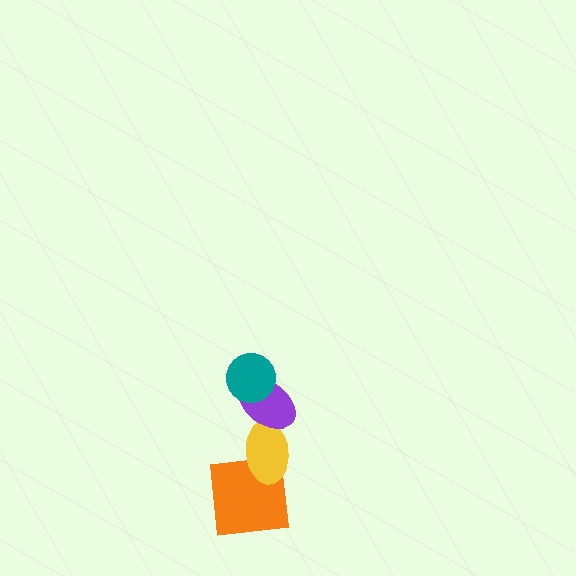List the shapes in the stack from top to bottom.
From top to bottom: the teal circle, the purple ellipse, the yellow ellipse, the orange square.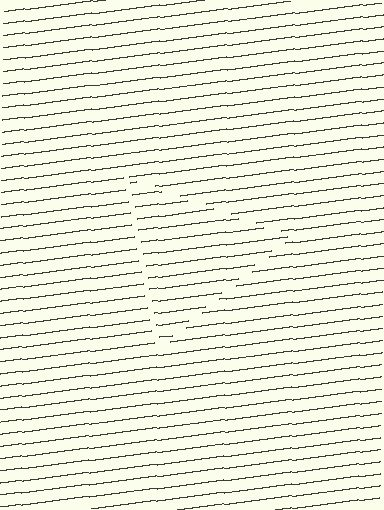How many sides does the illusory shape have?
3 sides — the line-ends trace a triangle.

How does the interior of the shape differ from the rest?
The interior of the shape contains the same grating, shifted by half a period — the contour is defined by the phase discontinuity where line-ends from the inner and outer gratings abut.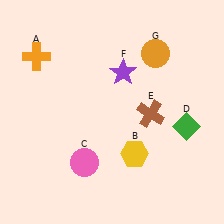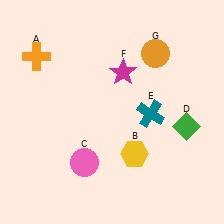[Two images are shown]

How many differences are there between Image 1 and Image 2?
There are 2 differences between the two images.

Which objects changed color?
E changed from brown to teal. F changed from purple to magenta.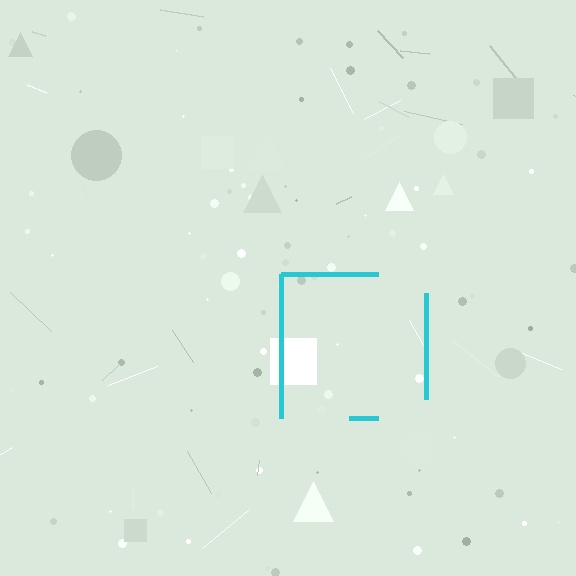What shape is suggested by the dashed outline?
The dashed outline suggests a square.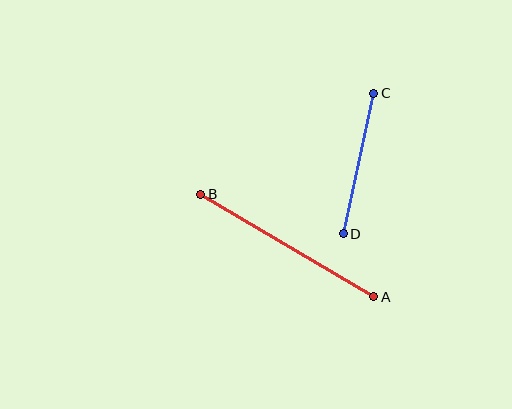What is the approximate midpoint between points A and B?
The midpoint is at approximately (287, 245) pixels.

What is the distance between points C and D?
The distance is approximately 144 pixels.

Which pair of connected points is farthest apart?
Points A and B are farthest apart.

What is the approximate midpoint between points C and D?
The midpoint is at approximately (358, 163) pixels.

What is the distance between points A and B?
The distance is approximately 201 pixels.